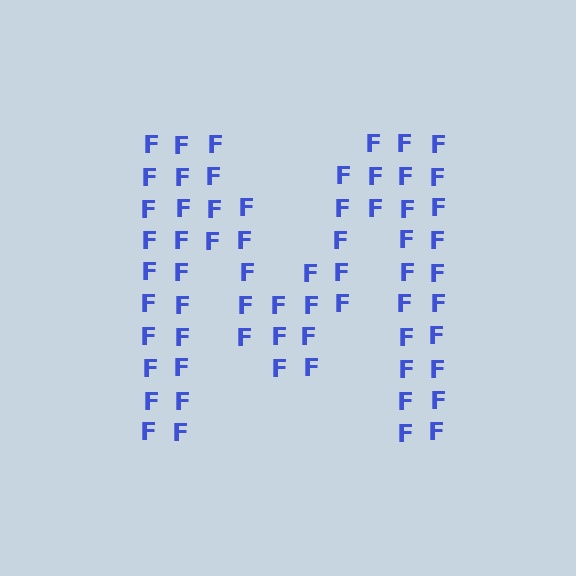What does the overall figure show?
The overall figure shows the letter M.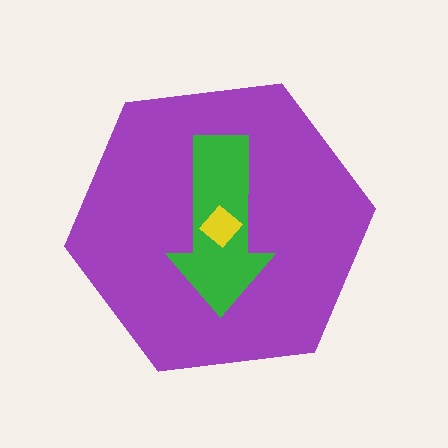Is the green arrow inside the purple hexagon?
Yes.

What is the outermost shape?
The purple hexagon.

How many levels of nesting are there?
3.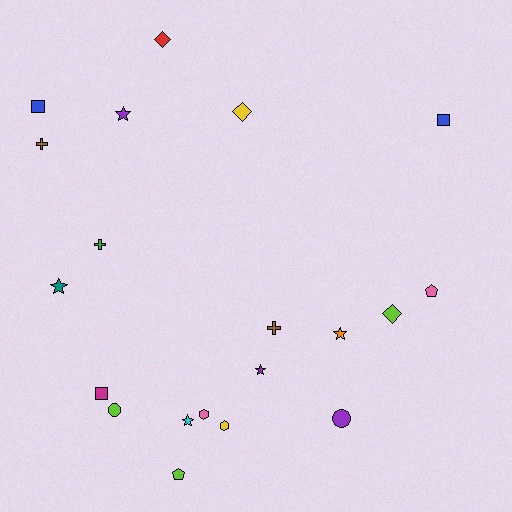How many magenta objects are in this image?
There is 1 magenta object.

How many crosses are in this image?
There are 3 crosses.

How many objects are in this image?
There are 20 objects.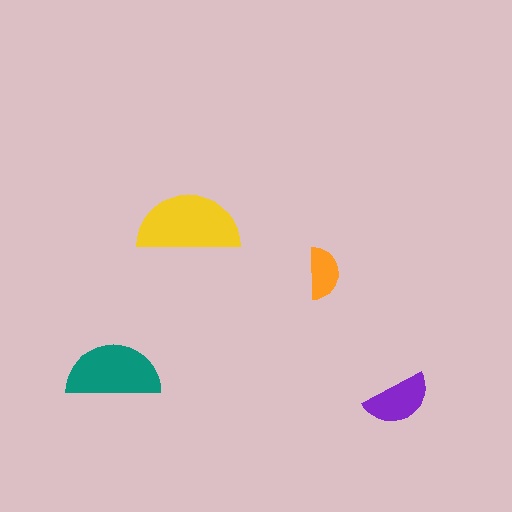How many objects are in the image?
There are 4 objects in the image.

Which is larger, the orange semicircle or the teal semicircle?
The teal one.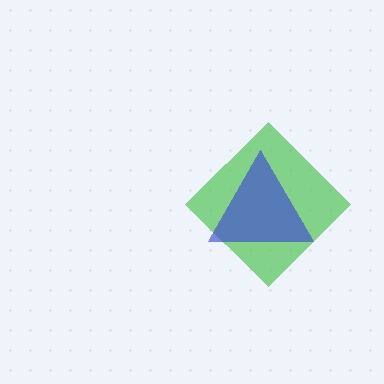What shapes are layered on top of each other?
The layered shapes are: a green diamond, a blue triangle.